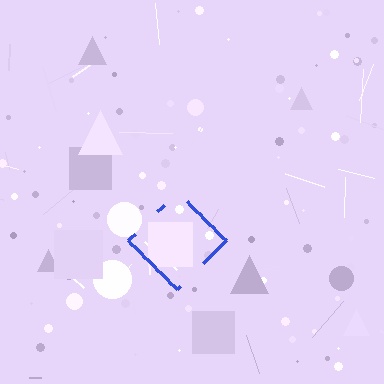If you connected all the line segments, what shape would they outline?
They would outline a diamond.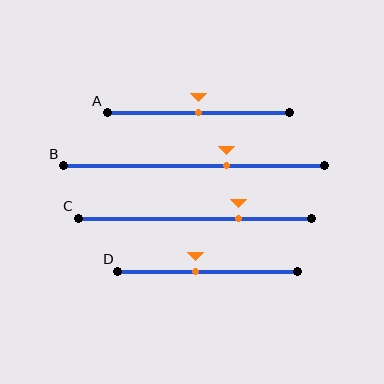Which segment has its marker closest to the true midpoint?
Segment A has its marker closest to the true midpoint.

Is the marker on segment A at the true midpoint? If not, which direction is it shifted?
Yes, the marker on segment A is at the true midpoint.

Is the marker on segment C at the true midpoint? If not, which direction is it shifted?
No, the marker on segment C is shifted to the right by about 19% of the segment length.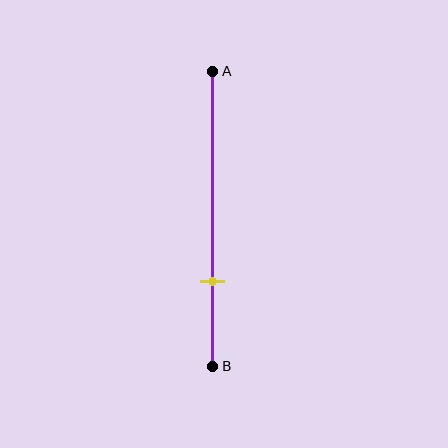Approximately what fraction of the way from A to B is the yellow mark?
The yellow mark is approximately 70% of the way from A to B.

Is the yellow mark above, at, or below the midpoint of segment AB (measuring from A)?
The yellow mark is below the midpoint of segment AB.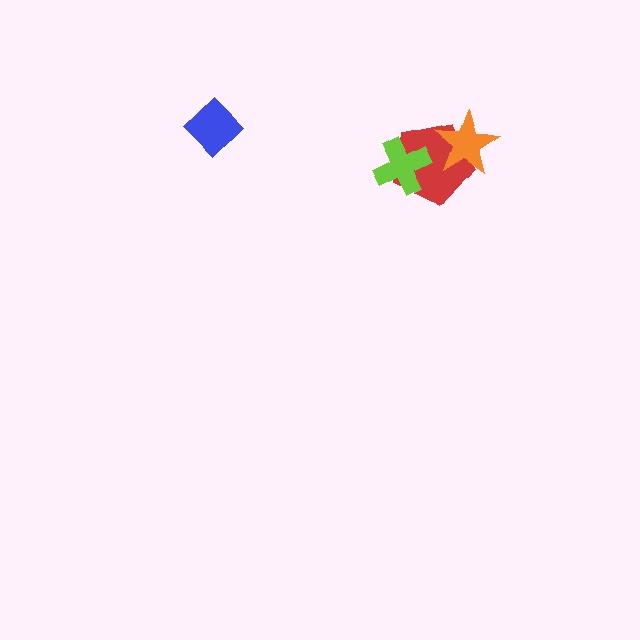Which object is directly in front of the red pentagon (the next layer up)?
The orange star is directly in front of the red pentagon.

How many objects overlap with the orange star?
1 object overlaps with the orange star.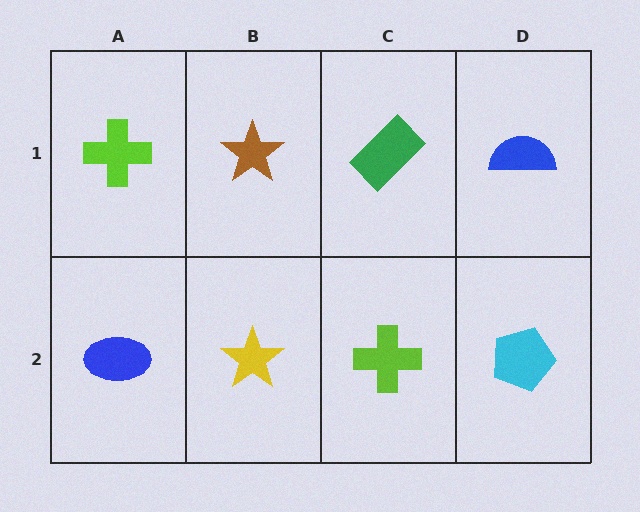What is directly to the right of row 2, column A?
A yellow star.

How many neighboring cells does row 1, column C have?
3.